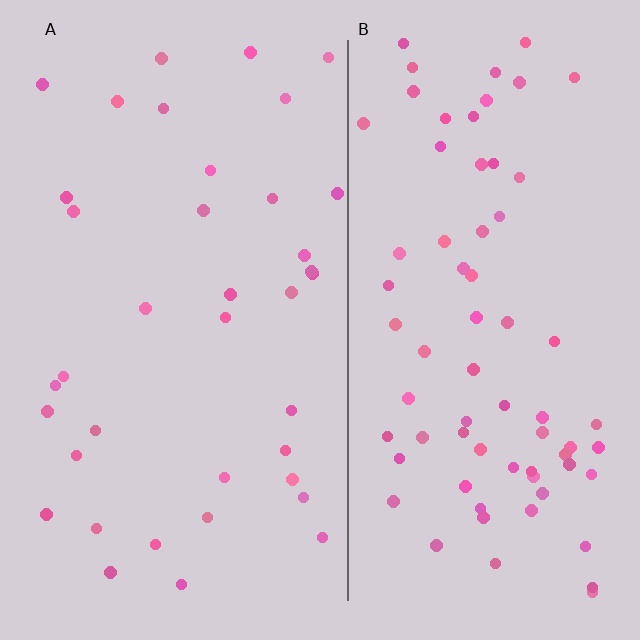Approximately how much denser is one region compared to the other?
Approximately 1.9× — region B over region A.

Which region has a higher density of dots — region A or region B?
B (the right).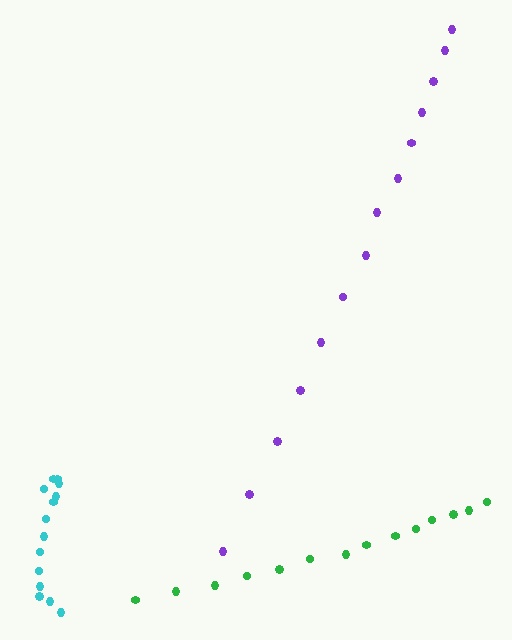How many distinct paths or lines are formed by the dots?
There are 3 distinct paths.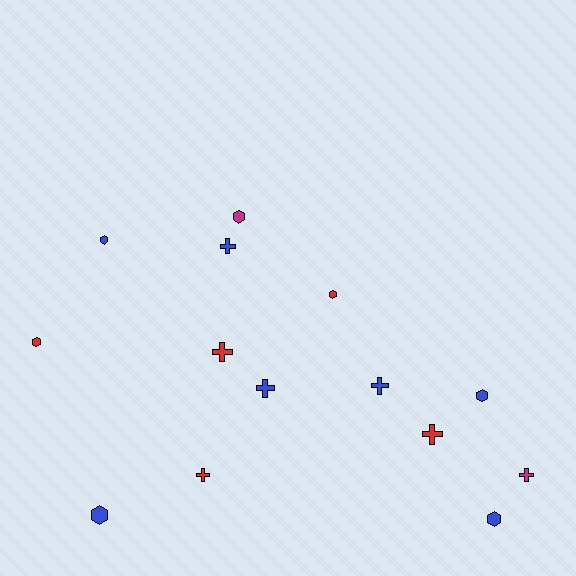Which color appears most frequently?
Blue, with 7 objects.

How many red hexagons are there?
There are 2 red hexagons.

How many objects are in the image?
There are 14 objects.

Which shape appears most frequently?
Hexagon, with 7 objects.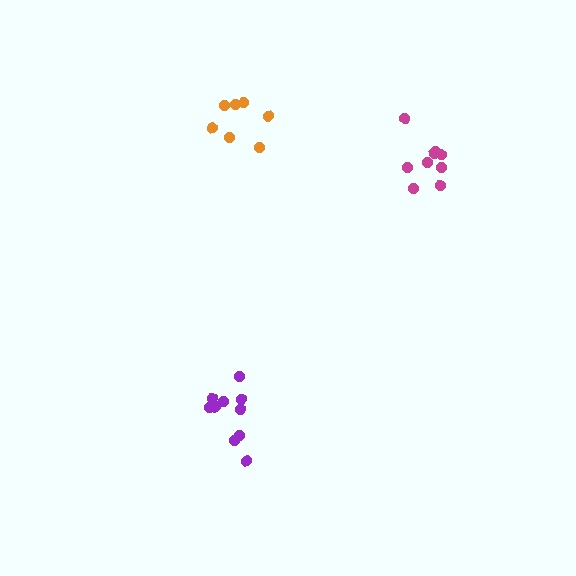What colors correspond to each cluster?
The clusters are colored: orange, magenta, purple.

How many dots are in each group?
Group 1: 7 dots, Group 2: 9 dots, Group 3: 10 dots (26 total).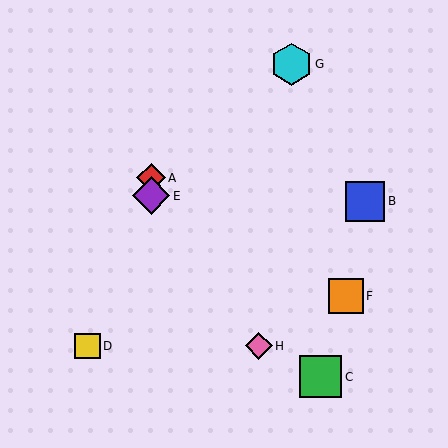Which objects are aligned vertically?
Objects A, E are aligned vertically.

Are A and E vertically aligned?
Yes, both are at x≈151.